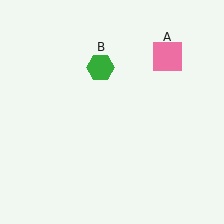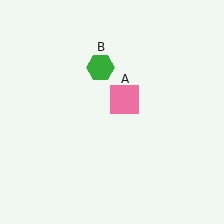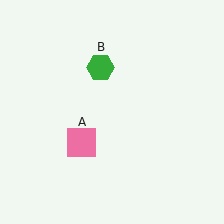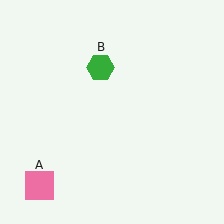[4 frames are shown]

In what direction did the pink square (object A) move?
The pink square (object A) moved down and to the left.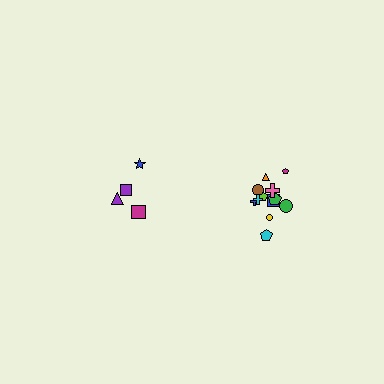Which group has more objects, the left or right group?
The right group.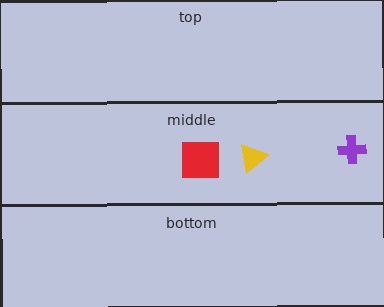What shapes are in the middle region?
The purple cross, the yellow triangle, the red square.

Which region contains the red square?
The middle region.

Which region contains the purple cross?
The middle region.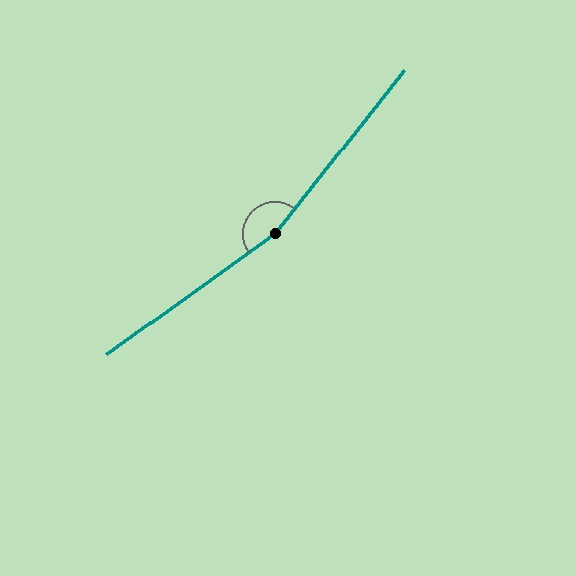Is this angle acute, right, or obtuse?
It is obtuse.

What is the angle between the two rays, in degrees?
Approximately 164 degrees.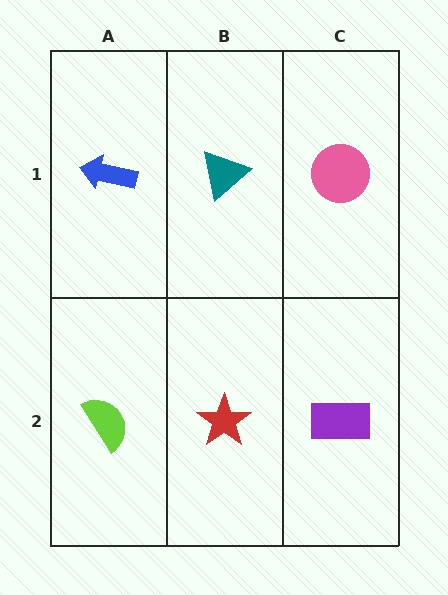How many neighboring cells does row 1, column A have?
2.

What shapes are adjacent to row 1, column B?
A red star (row 2, column B), a blue arrow (row 1, column A), a pink circle (row 1, column C).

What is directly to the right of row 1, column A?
A teal triangle.